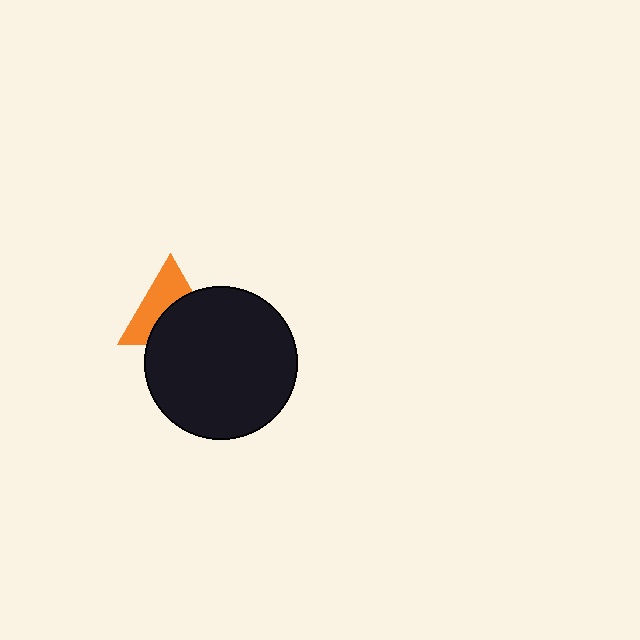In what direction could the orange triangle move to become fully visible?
The orange triangle could move up. That would shift it out from behind the black circle entirely.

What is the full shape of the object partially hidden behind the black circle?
The partially hidden object is an orange triangle.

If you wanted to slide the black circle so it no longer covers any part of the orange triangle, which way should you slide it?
Slide it down — that is the most direct way to separate the two shapes.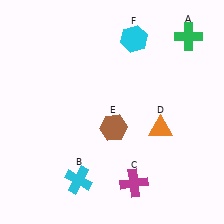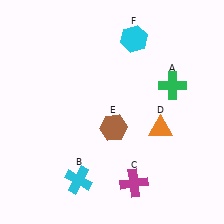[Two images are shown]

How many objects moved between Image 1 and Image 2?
1 object moved between the two images.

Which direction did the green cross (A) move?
The green cross (A) moved down.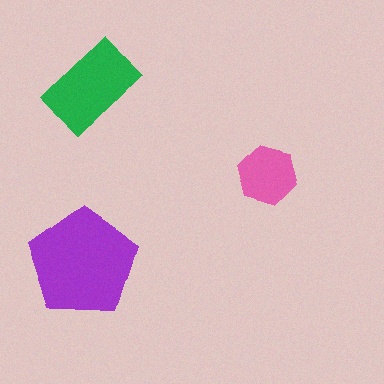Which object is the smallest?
The pink hexagon.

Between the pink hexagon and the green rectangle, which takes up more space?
The green rectangle.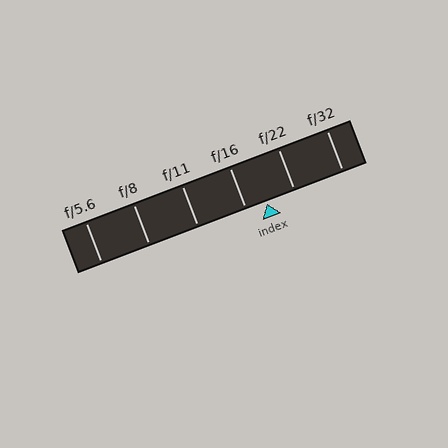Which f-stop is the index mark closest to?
The index mark is closest to f/16.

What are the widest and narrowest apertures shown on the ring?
The widest aperture shown is f/5.6 and the narrowest is f/32.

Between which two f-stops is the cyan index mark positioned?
The index mark is between f/16 and f/22.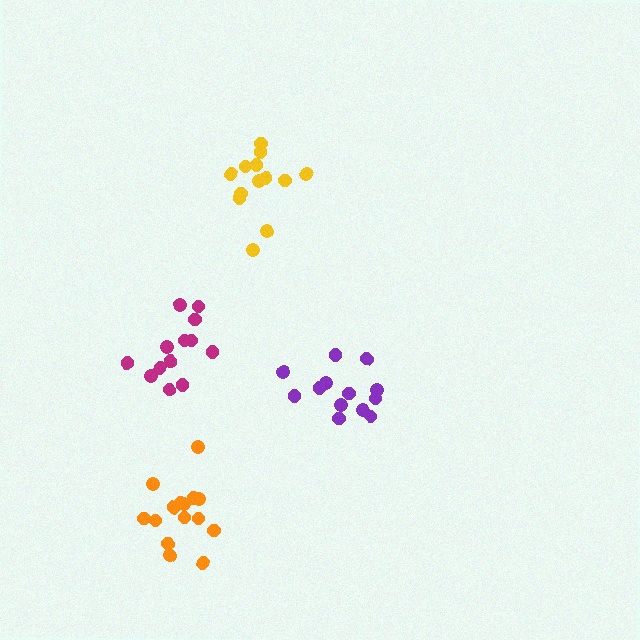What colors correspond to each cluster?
The clusters are colored: purple, yellow, orange, magenta.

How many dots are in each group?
Group 1: 13 dots, Group 2: 13 dots, Group 3: 15 dots, Group 4: 13 dots (54 total).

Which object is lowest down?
The orange cluster is bottommost.